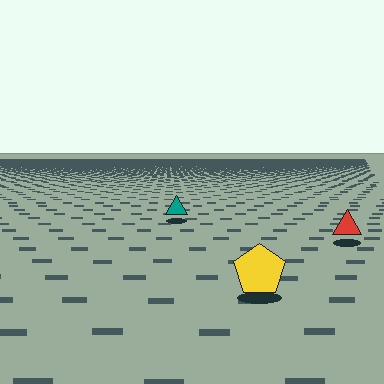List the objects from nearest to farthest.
From nearest to farthest: the yellow pentagon, the red triangle, the teal triangle.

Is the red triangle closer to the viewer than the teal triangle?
Yes. The red triangle is closer — you can tell from the texture gradient: the ground texture is coarser near it.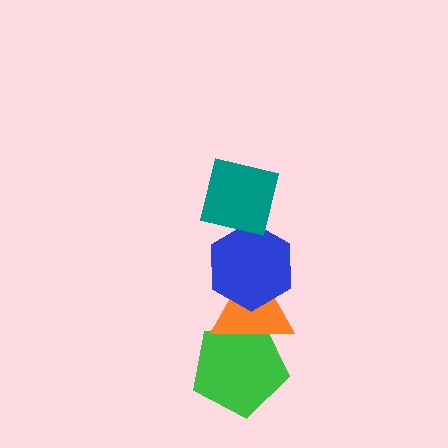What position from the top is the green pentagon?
The green pentagon is 4th from the top.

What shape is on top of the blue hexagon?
The teal square is on top of the blue hexagon.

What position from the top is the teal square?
The teal square is 1st from the top.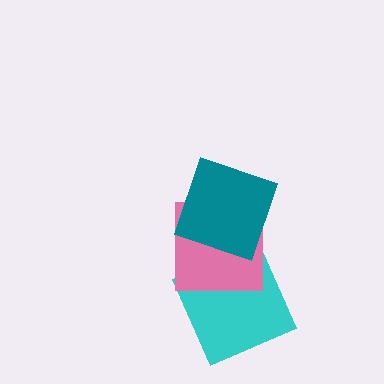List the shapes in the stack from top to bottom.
From top to bottom: the teal square, the pink square, the cyan square.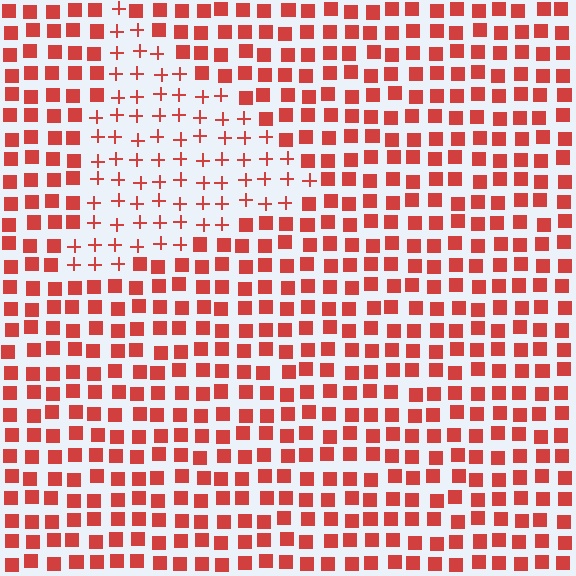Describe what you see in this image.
The image is filled with small red elements arranged in a uniform grid. A triangle-shaped region contains plus signs, while the surrounding area contains squares. The boundary is defined purely by the change in element shape.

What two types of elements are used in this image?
The image uses plus signs inside the triangle region and squares outside it.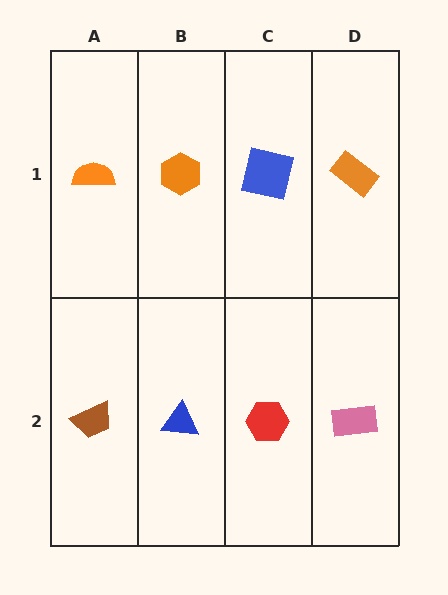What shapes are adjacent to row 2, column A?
An orange semicircle (row 1, column A), a blue triangle (row 2, column B).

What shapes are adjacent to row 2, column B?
An orange hexagon (row 1, column B), a brown trapezoid (row 2, column A), a red hexagon (row 2, column C).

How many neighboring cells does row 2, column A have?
2.